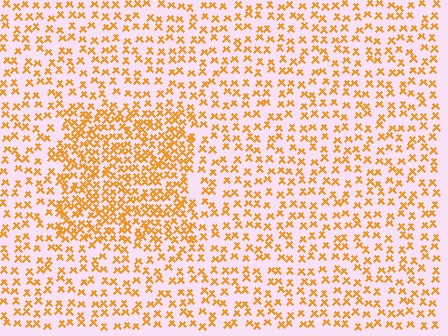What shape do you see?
I see a rectangle.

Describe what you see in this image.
The image contains small orange elements arranged at two different densities. A rectangle-shaped region is visible where the elements are more densely packed than the surrounding area.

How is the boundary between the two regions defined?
The boundary is defined by a change in element density (approximately 2.0x ratio). All elements are the same color, size, and shape.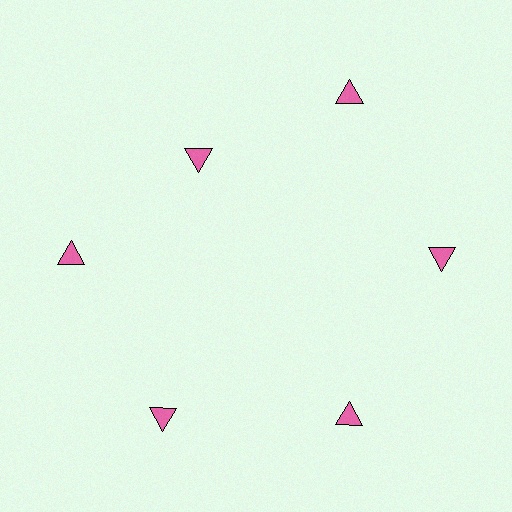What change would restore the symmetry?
The symmetry would be restored by moving it outward, back onto the ring so that all 6 triangles sit at equal angles and equal distance from the center.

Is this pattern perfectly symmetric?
No. The 6 pink triangles are arranged in a ring, but one element near the 11 o'clock position is pulled inward toward the center, breaking the 6-fold rotational symmetry.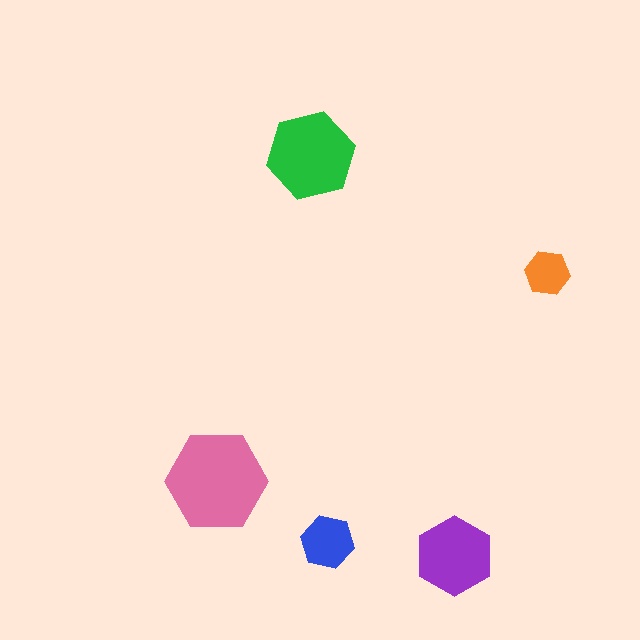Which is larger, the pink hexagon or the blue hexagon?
The pink one.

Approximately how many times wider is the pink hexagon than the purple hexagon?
About 1.5 times wider.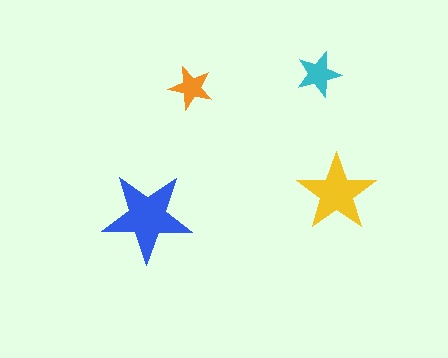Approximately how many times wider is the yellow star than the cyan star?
About 1.5 times wider.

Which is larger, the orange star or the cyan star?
The cyan one.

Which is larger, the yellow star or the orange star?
The yellow one.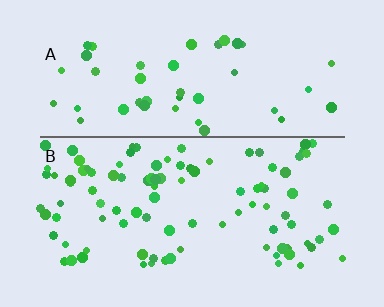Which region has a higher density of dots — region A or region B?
B (the bottom).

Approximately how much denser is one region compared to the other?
Approximately 2.1× — region B over region A.